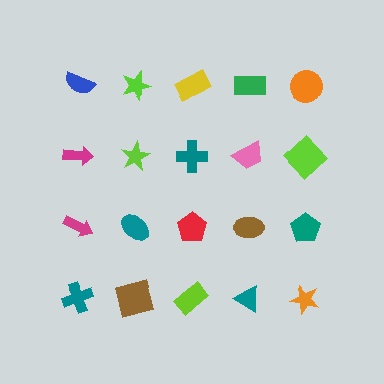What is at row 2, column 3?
A teal cross.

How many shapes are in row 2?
5 shapes.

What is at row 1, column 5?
An orange circle.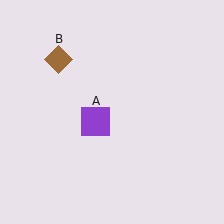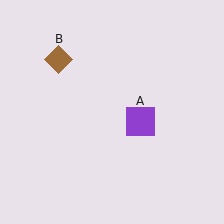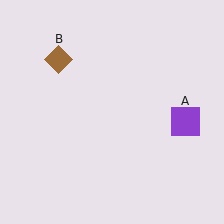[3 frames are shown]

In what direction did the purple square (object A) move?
The purple square (object A) moved right.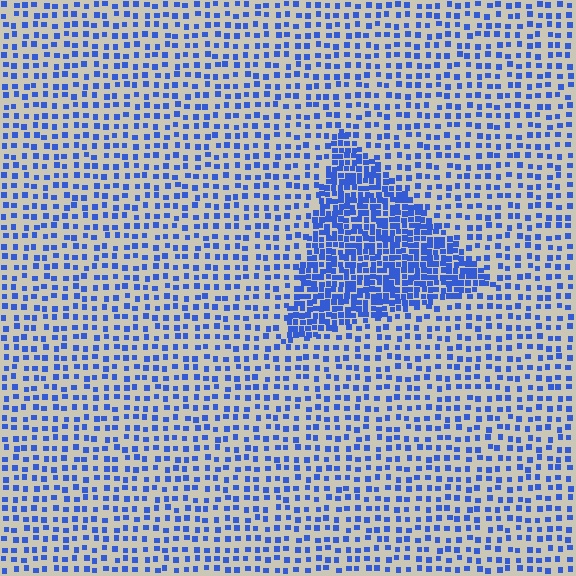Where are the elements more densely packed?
The elements are more densely packed inside the triangle boundary.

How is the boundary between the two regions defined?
The boundary is defined by a change in element density (approximately 2.5x ratio). All elements are the same color, size, and shape.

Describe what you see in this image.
The image contains small blue elements arranged at two different densities. A triangle-shaped region is visible where the elements are more densely packed than the surrounding area.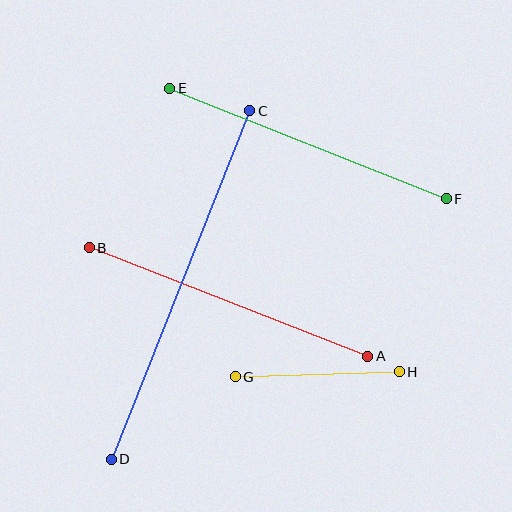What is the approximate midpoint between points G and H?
The midpoint is at approximately (317, 374) pixels.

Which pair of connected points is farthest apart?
Points C and D are farthest apart.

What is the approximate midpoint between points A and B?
The midpoint is at approximately (229, 302) pixels.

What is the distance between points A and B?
The distance is approximately 299 pixels.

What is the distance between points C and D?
The distance is approximately 375 pixels.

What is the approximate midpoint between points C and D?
The midpoint is at approximately (181, 285) pixels.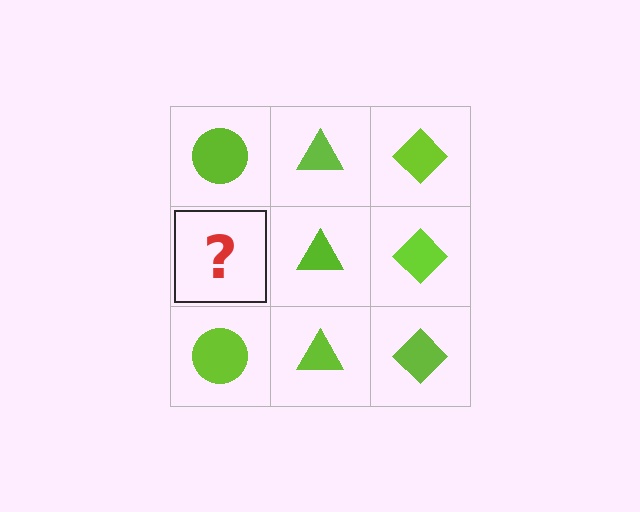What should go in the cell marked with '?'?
The missing cell should contain a lime circle.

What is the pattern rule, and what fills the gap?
The rule is that each column has a consistent shape. The gap should be filled with a lime circle.